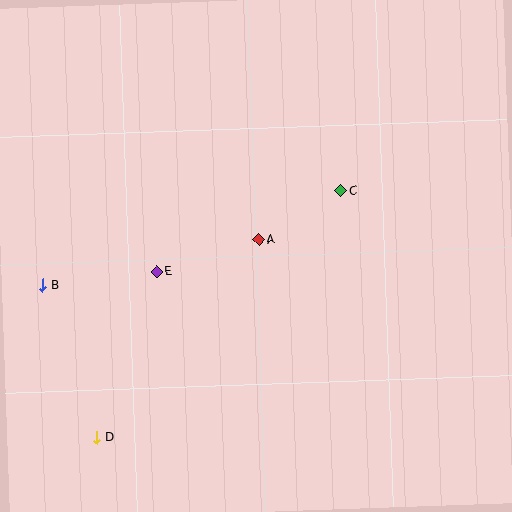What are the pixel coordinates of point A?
Point A is at (259, 240).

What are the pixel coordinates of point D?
Point D is at (97, 437).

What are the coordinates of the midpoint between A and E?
The midpoint between A and E is at (208, 256).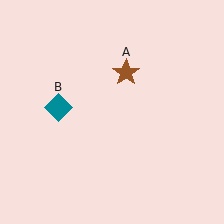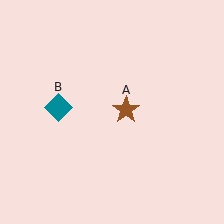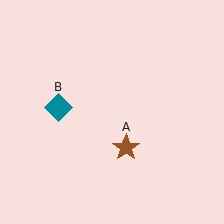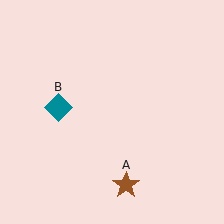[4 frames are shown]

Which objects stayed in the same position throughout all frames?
Teal diamond (object B) remained stationary.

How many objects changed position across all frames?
1 object changed position: brown star (object A).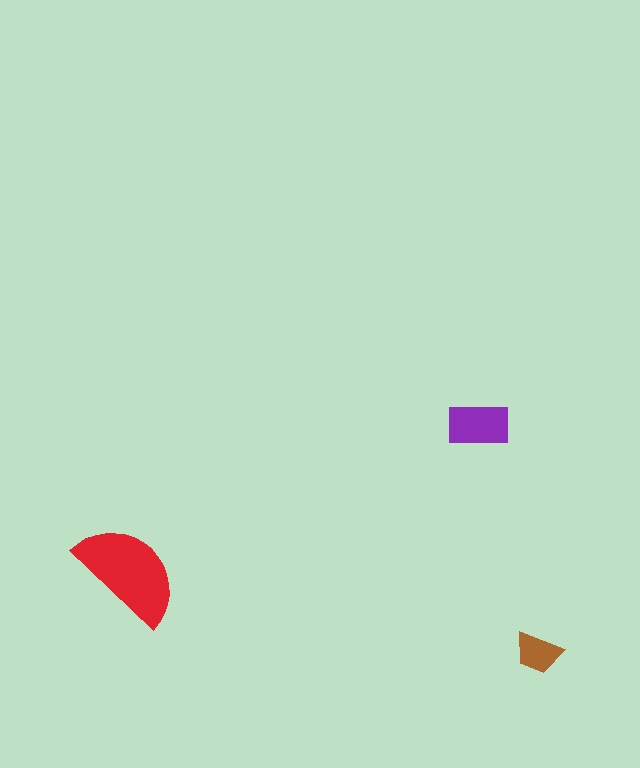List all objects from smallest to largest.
The brown trapezoid, the purple rectangle, the red semicircle.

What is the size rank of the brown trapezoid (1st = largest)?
3rd.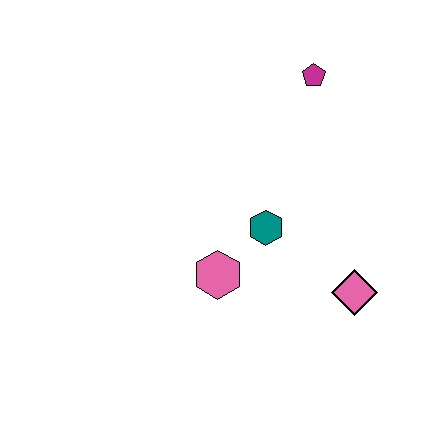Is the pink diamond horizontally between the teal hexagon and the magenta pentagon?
No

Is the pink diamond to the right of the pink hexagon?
Yes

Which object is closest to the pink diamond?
The teal hexagon is closest to the pink diamond.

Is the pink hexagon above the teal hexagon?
No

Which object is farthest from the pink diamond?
The magenta pentagon is farthest from the pink diamond.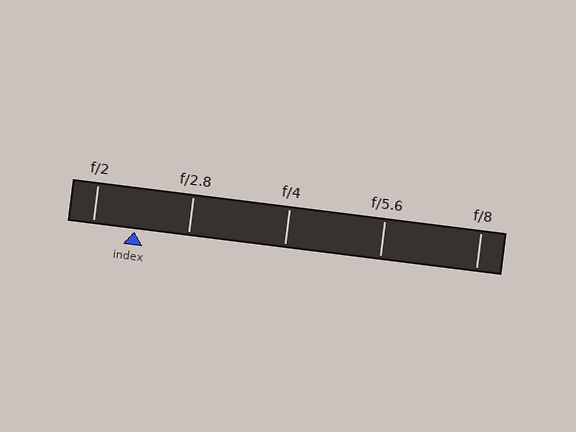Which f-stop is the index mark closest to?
The index mark is closest to f/2.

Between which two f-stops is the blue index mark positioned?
The index mark is between f/2 and f/2.8.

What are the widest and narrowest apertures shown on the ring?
The widest aperture shown is f/2 and the narrowest is f/8.